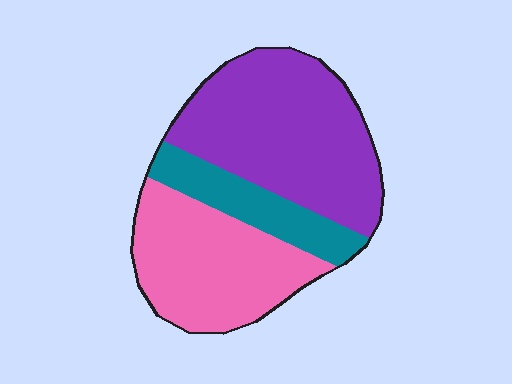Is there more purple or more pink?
Purple.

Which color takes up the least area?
Teal, at roughly 15%.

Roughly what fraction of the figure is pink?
Pink covers about 35% of the figure.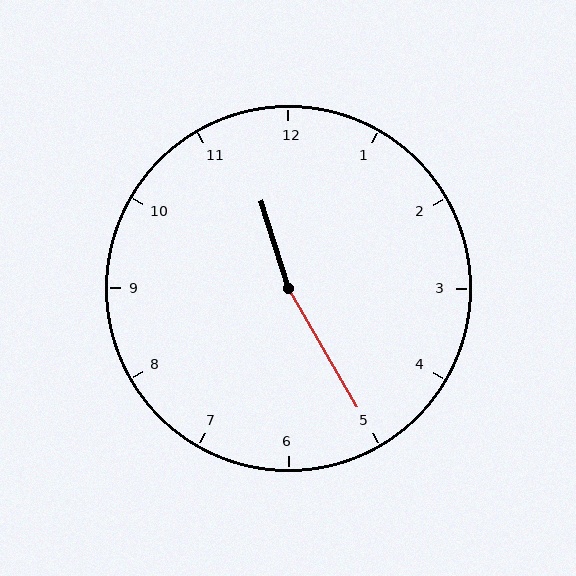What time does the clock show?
11:25.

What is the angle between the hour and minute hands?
Approximately 168 degrees.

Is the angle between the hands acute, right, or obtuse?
It is obtuse.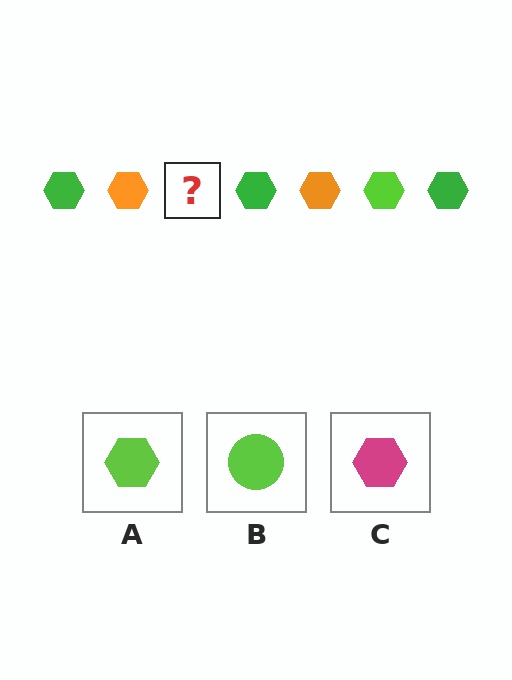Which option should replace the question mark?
Option A.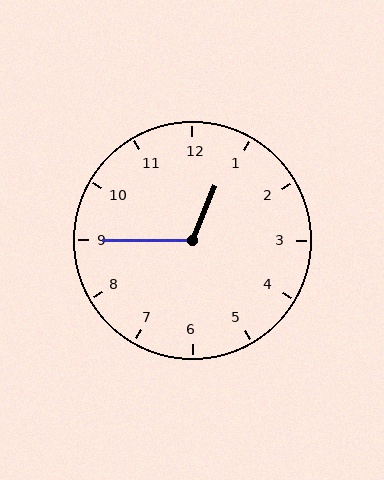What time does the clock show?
12:45.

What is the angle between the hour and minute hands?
Approximately 112 degrees.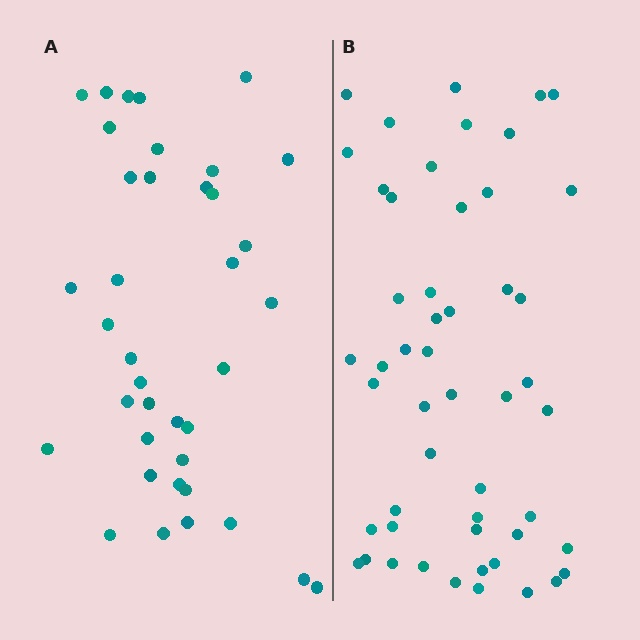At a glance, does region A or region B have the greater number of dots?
Region B (the right region) has more dots.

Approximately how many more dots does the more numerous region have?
Region B has approximately 15 more dots than region A.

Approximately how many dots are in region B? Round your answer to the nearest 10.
About 50 dots. (The exact count is 51, which rounds to 50.)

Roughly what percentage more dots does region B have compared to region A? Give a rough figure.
About 35% more.